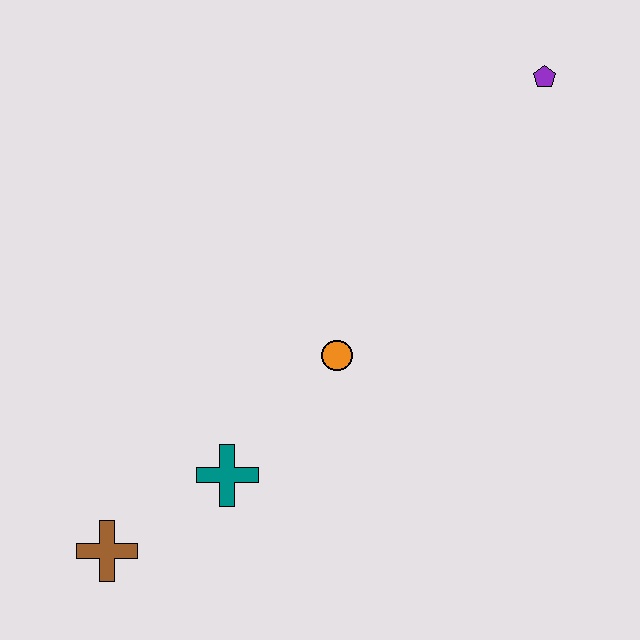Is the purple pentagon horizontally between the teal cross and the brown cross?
No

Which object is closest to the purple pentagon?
The orange circle is closest to the purple pentagon.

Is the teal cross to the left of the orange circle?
Yes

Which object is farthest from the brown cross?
The purple pentagon is farthest from the brown cross.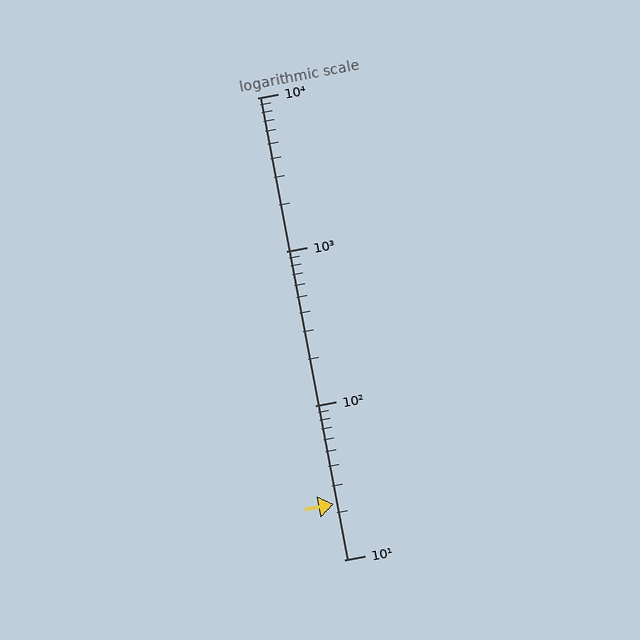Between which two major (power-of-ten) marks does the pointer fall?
The pointer is between 10 and 100.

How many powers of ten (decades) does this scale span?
The scale spans 3 decades, from 10 to 10000.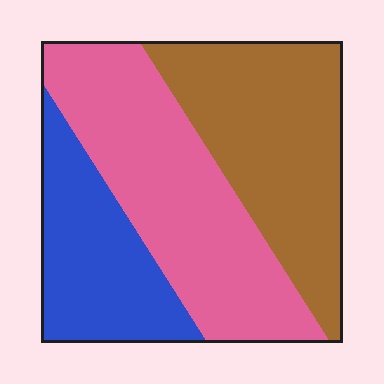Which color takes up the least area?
Blue, at roughly 25%.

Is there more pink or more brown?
Pink.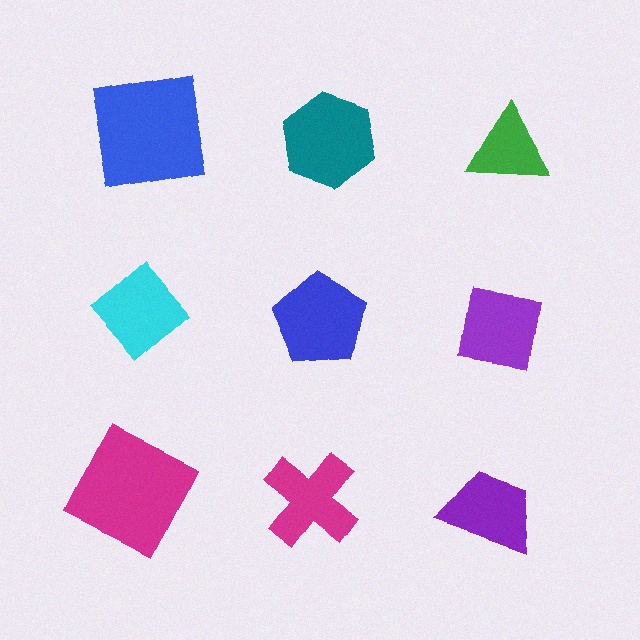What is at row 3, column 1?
A magenta square.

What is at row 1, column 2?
A teal hexagon.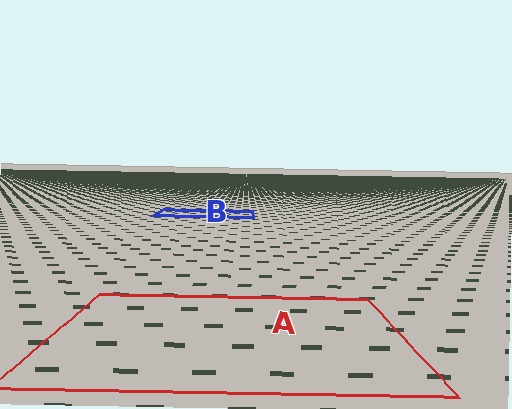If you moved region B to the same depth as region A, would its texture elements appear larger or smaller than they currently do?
They would appear larger. At a closer depth, the same texture elements are projected at a bigger on-screen size.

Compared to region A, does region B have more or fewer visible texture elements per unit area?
Region B has more texture elements per unit area — they are packed more densely because it is farther away.